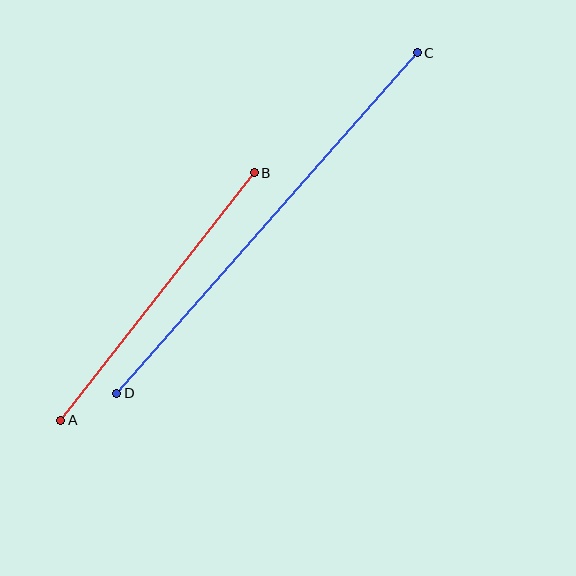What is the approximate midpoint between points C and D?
The midpoint is at approximately (267, 223) pixels.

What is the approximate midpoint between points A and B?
The midpoint is at approximately (157, 297) pixels.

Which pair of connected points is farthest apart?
Points C and D are farthest apart.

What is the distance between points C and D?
The distance is approximately 454 pixels.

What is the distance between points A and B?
The distance is approximately 314 pixels.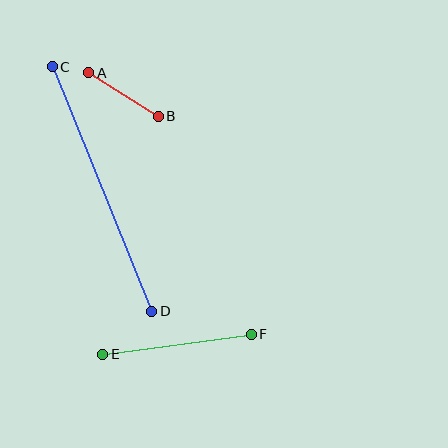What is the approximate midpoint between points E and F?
The midpoint is at approximately (177, 344) pixels.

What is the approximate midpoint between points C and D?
The midpoint is at approximately (102, 189) pixels.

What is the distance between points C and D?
The distance is approximately 264 pixels.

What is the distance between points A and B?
The distance is approximately 82 pixels.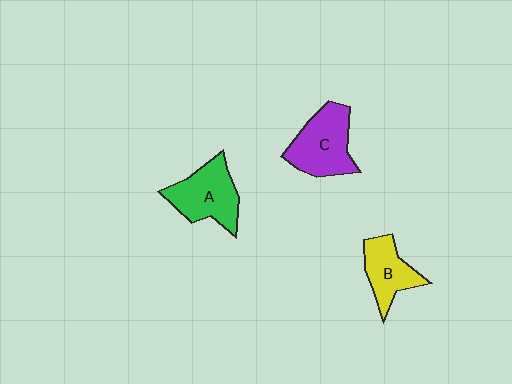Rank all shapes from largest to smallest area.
From largest to smallest: C (purple), A (green), B (yellow).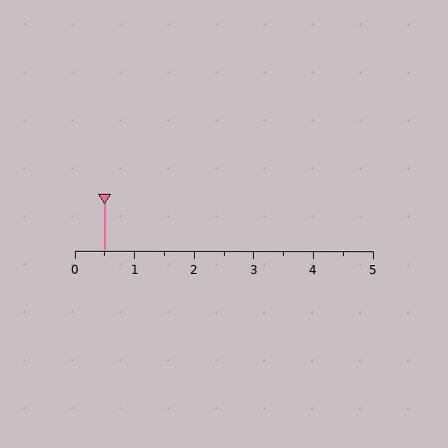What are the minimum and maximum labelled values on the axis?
The axis runs from 0 to 5.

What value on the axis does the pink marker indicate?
The marker indicates approximately 0.5.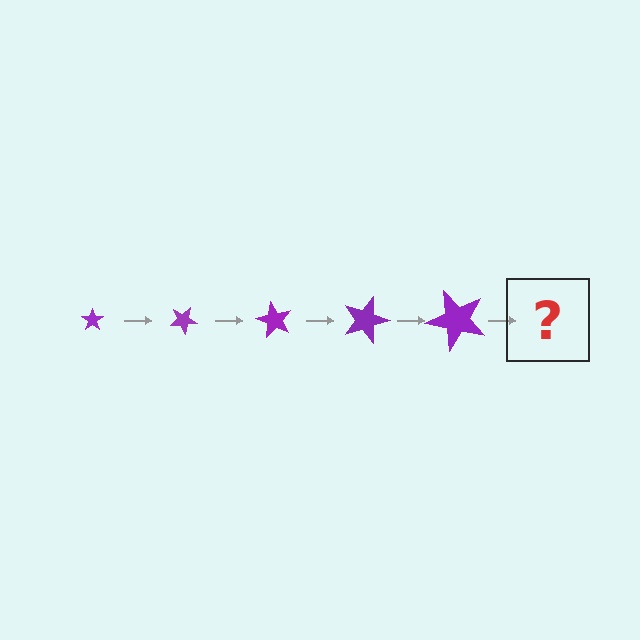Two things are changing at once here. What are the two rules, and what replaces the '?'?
The two rules are that the star grows larger each step and it rotates 30 degrees each step. The '?' should be a star, larger than the previous one and rotated 150 degrees from the start.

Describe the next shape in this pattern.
It should be a star, larger than the previous one and rotated 150 degrees from the start.